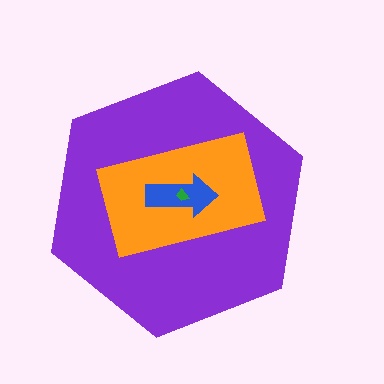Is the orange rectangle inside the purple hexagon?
Yes.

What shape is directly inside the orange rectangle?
The blue arrow.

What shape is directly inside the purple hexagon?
The orange rectangle.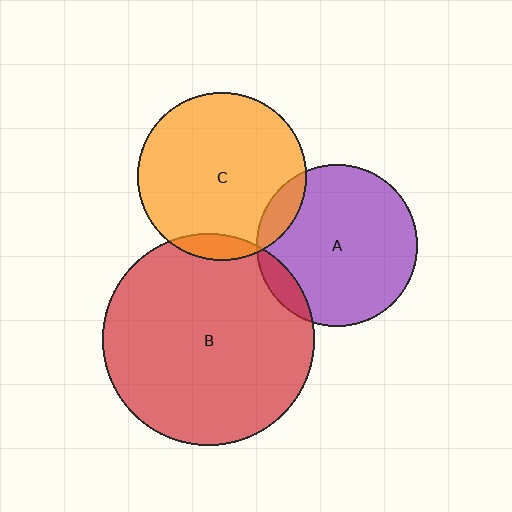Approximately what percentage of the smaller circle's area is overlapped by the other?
Approximately 10%.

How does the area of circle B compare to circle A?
Approximately 1.7 times.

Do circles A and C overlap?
Yes.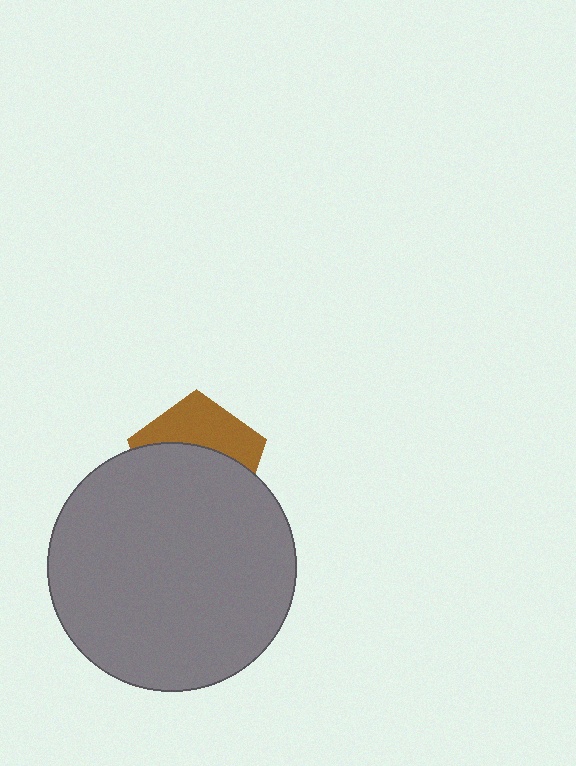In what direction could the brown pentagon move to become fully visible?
The brown pentagon could move up. That would shift it out from behind the gray circle entirely.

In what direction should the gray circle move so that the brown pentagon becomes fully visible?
The gray circle should move down. That is the shortest direction to clear the overlap and leave the brown pentagon fully visible.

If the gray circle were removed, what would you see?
You would see the complete brown pentagon.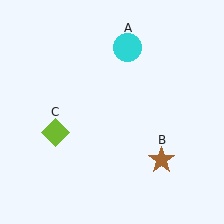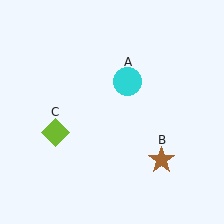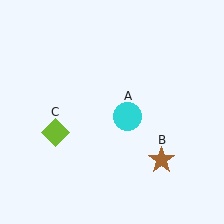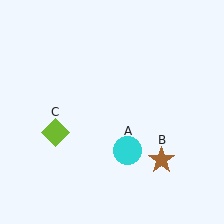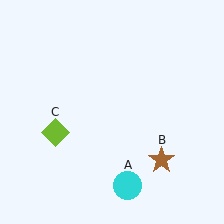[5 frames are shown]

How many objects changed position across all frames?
1 object changed position: cyan circle (object A).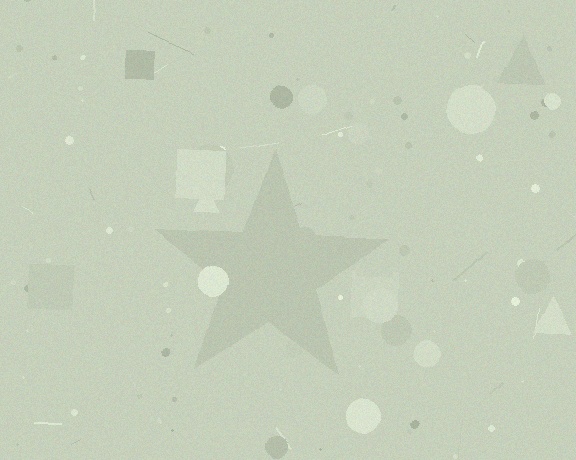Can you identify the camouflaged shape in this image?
The camouflaged shape is a star.